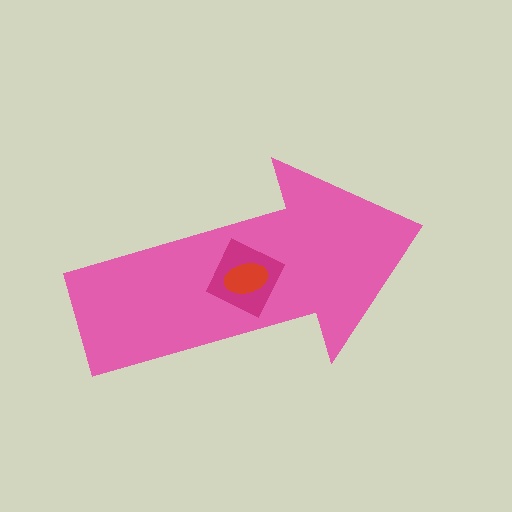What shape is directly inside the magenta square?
The red ellipse.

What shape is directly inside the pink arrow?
The magenta square.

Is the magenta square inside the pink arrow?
Yes.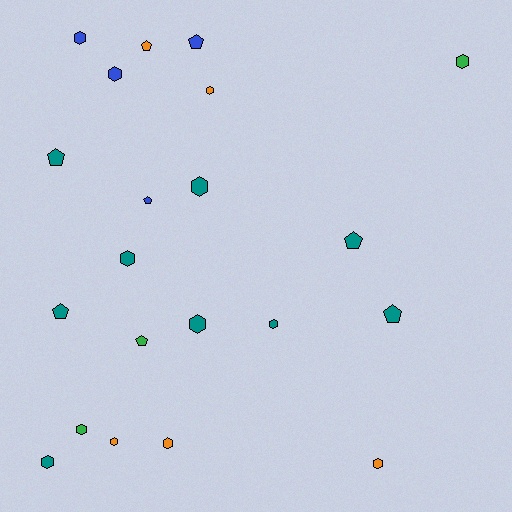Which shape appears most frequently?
Hexagon, with 13 objects.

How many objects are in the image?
There are 21 objects.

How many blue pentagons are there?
There are 2 blue pentagons.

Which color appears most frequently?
Teal, with 9 objects.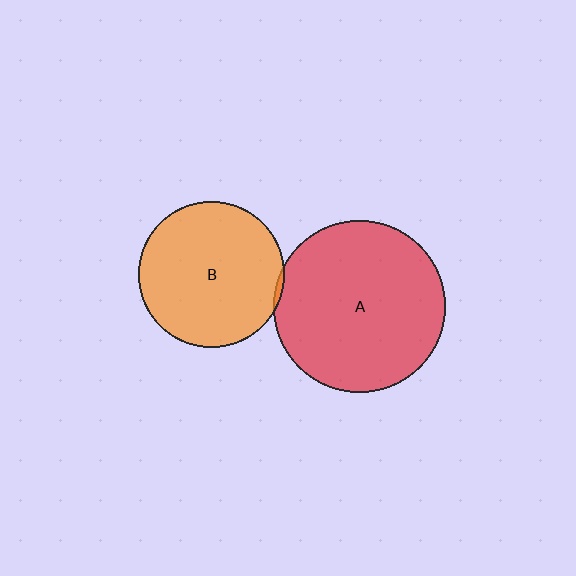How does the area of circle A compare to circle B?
Approximately 1.4 times.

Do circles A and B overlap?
Yes.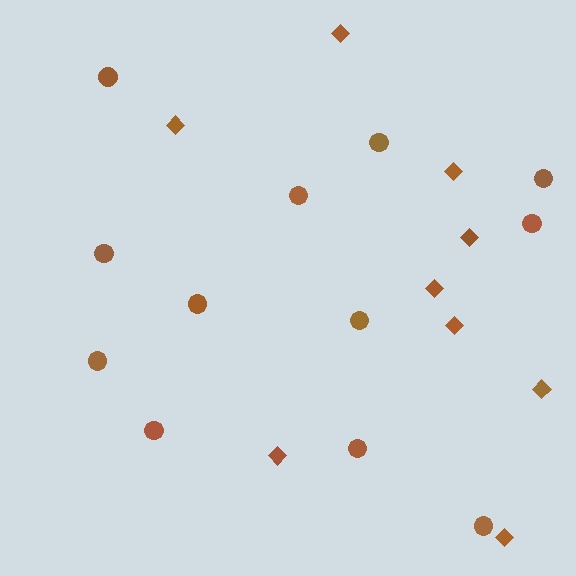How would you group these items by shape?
There are 2 groups: one group of diamonds (9) and one group of circles (12).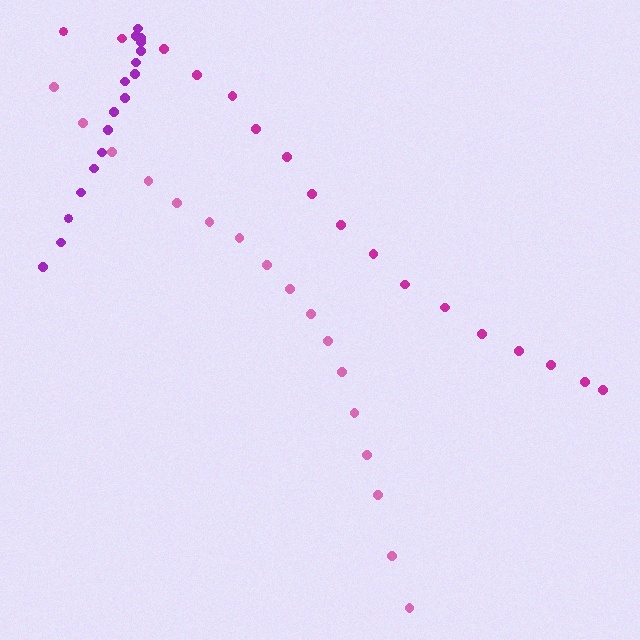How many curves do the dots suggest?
There are 3 distinct paths.